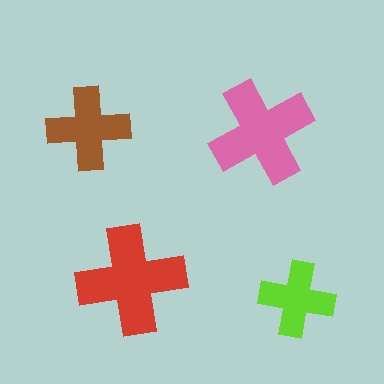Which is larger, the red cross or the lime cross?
The red one.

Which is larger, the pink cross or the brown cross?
The pink one.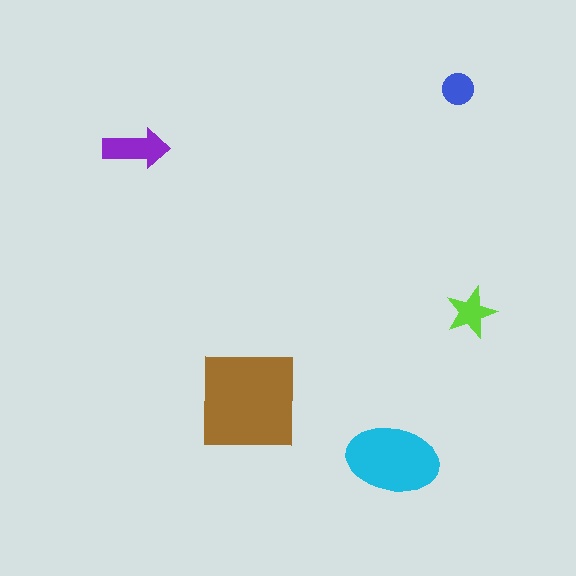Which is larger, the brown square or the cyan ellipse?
The brown square.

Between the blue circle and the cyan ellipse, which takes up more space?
The cyan ellipse.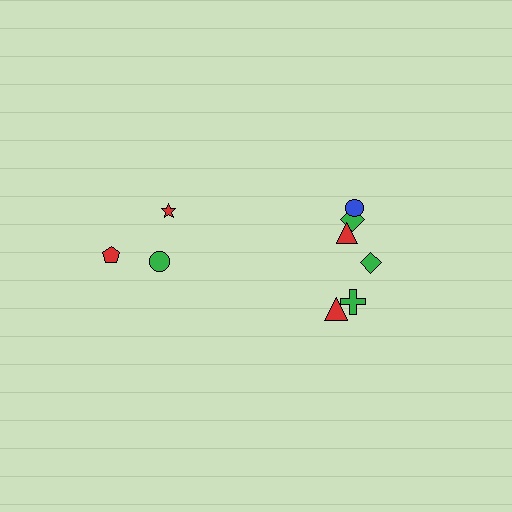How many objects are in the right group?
There are 6 objects.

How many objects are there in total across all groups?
There are 9 objects.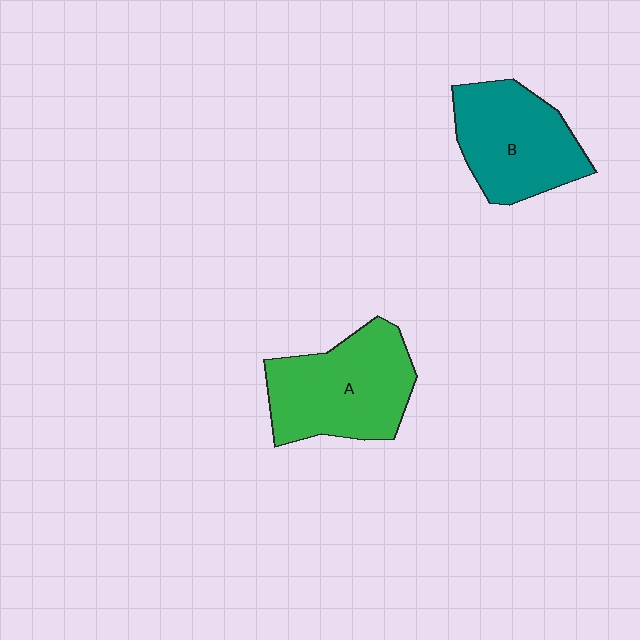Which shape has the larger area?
Shape A (green).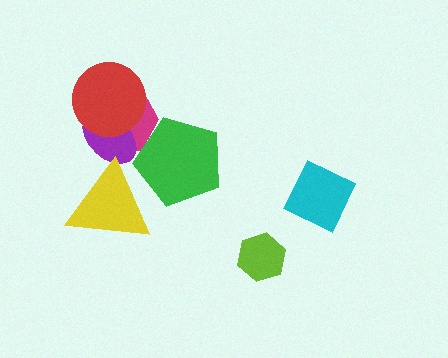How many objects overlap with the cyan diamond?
0 objects overlap with the cyan diamond.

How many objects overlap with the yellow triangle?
2 objects overlap with the yellow triangle.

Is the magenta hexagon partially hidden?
Yes, it is partially covered by another shape.